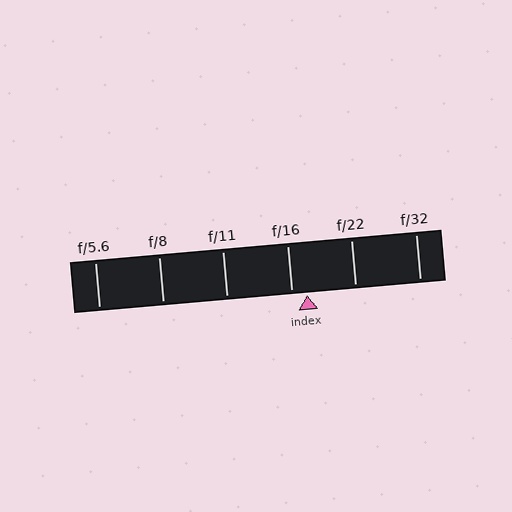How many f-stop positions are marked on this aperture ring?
There are 6 f-stop positions marked.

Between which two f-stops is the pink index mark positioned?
The index mark is between f/16 and f/22.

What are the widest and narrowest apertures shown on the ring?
The widest aperture shown is f/5.6 and the narrowest is f/32.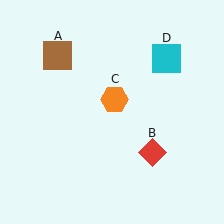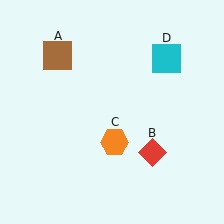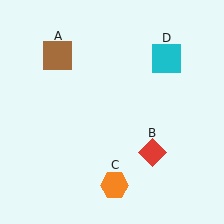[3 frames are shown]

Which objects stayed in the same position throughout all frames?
Brown square (object A) and red diamond (object B) and cyan square (object D) remained stationary.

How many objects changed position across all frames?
1 object changed position: orange hexagon (object C).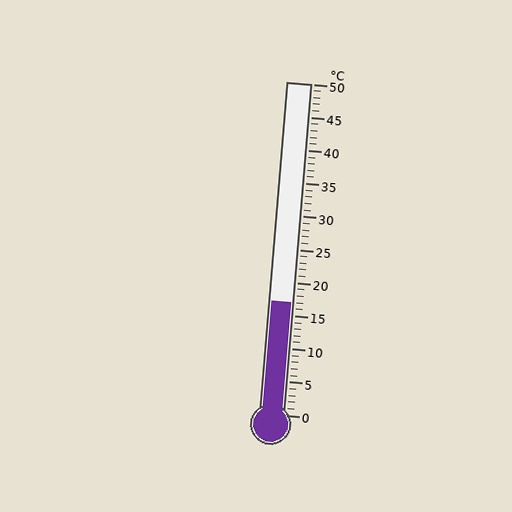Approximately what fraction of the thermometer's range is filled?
The thermometer is filled to approximately 35% of its range.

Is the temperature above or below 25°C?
The temperature is below 25°C.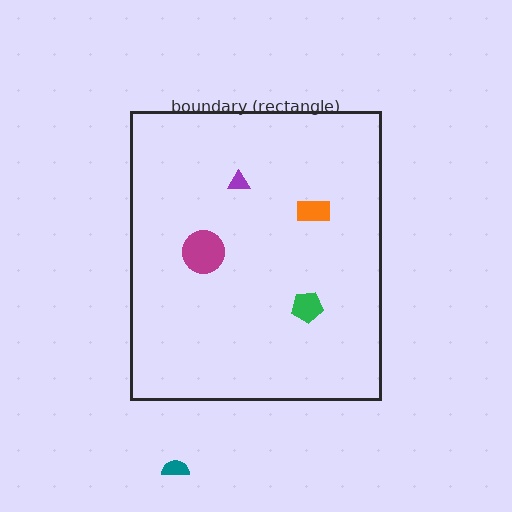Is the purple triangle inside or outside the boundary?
Inside.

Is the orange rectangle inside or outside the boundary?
Inside.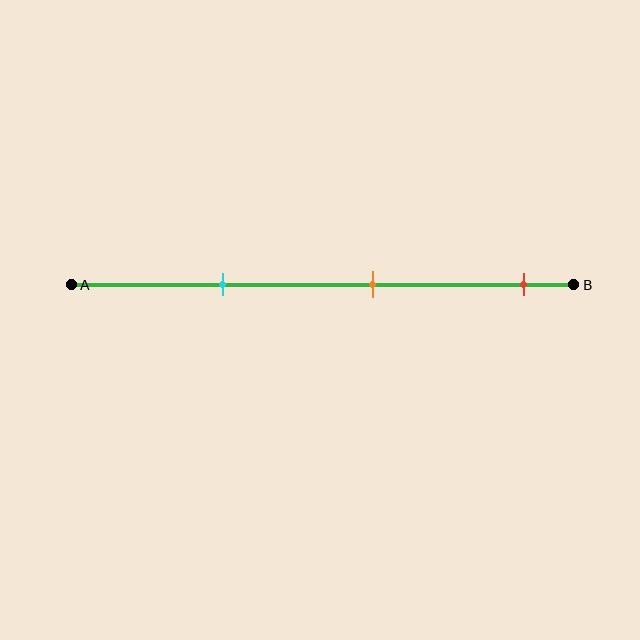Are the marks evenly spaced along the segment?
Yes, the marks are approximately evenly spaced.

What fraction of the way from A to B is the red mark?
The red mark is approximately 90% (0.9) of the way from A to B.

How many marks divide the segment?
There are 3 marks dividing the segment.